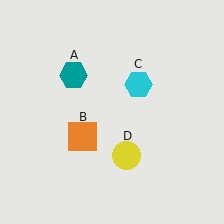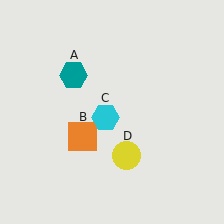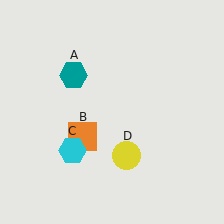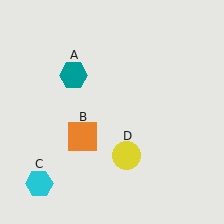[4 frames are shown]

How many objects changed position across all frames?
1 object changed position: cyan hexagon (object C).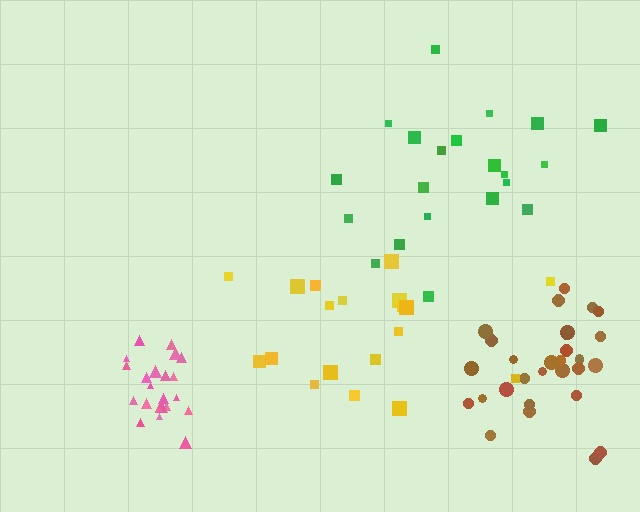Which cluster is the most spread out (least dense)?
Green.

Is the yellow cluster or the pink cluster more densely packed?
Pink.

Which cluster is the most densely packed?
Pink.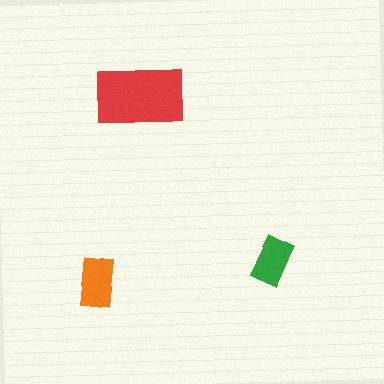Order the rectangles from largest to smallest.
the red one, the orange one, the green one.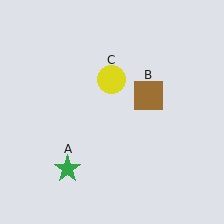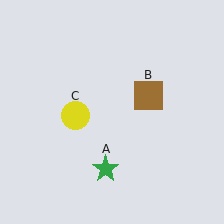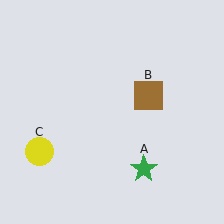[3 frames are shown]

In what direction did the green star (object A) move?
The green star (object A) moved right.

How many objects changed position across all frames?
2 objects changed position: green star (object A), yellow circle (object C).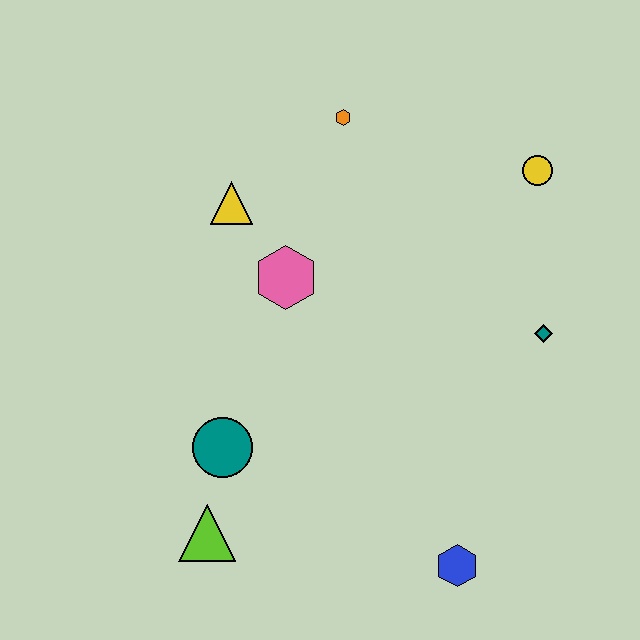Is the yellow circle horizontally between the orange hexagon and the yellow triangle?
No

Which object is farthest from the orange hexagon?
The blue hexagon is farthest from the orange hexagon.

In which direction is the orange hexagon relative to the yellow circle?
The orange hexagon is to the left of the yellow circle.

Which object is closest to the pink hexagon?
The yellow triangle is closest to the pink hexagon.